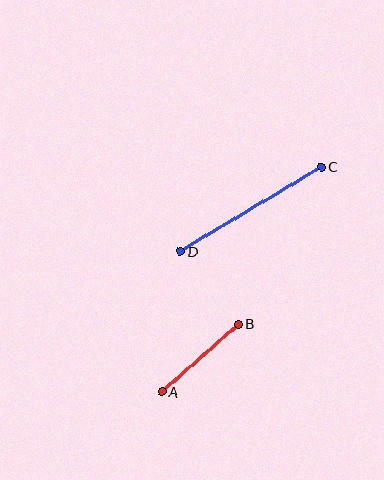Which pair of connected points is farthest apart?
Points C and D are farthest apart.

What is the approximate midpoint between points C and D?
The midpoint is at approximately (251, 209) pixels.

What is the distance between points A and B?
The distance is approximately 102 pixels.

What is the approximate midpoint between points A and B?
The midpoint is at approximately (200, 358) pixels.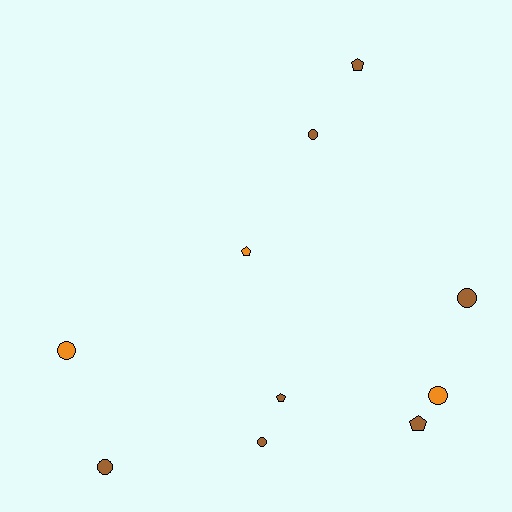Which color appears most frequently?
Brown, with 7 objects.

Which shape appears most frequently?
Circle, with 6 objects.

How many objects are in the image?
There are 10 objects.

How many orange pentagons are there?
There is 1 orange pentagon.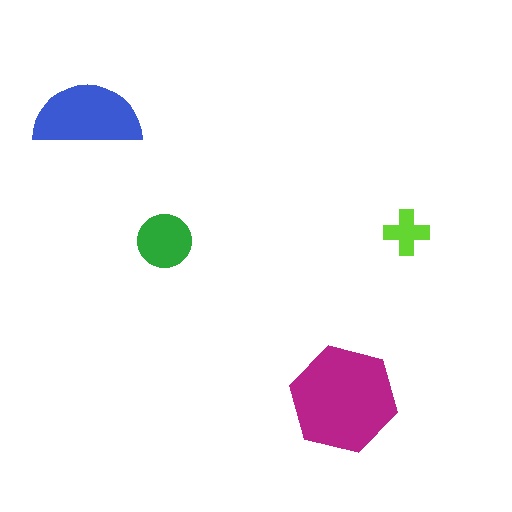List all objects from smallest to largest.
The lime cross, the green circle, the blue semicircle, the magenta hexagon.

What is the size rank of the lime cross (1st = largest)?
4th.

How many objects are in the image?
There are 4 objects in the image.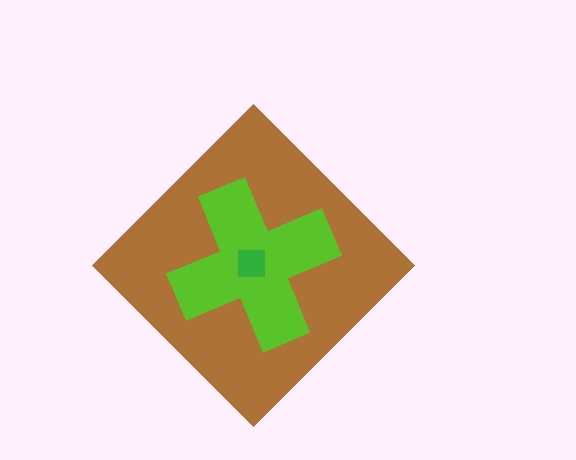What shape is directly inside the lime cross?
The green square.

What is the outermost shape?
The brown diamond.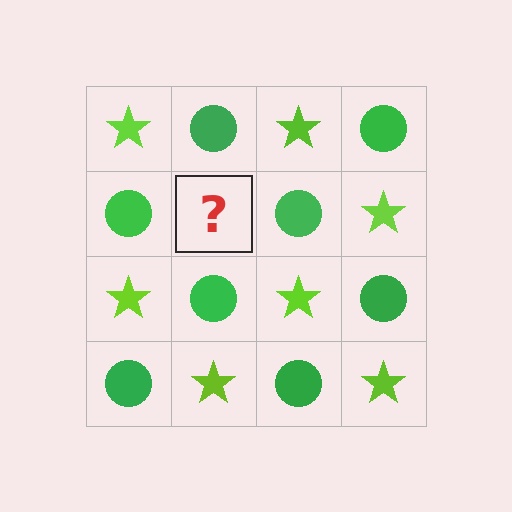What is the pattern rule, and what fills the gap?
The rule is that it alternates lime star and green circle in a checkerboard pattern. The gap should be filled with a lime star.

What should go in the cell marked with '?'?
The missing cell should contain a lime star.